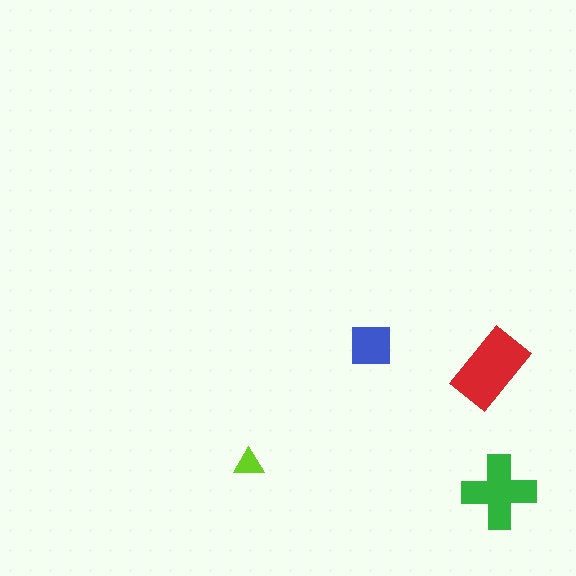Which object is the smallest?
The lime triangle.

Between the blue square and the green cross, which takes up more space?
The green cross.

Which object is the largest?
The red rectangle.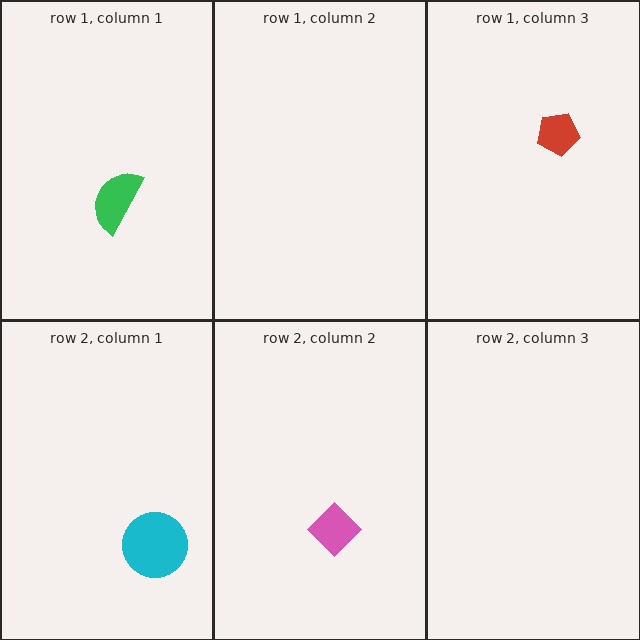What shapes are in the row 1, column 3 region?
The red pentagon.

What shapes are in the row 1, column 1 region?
The green semicircle.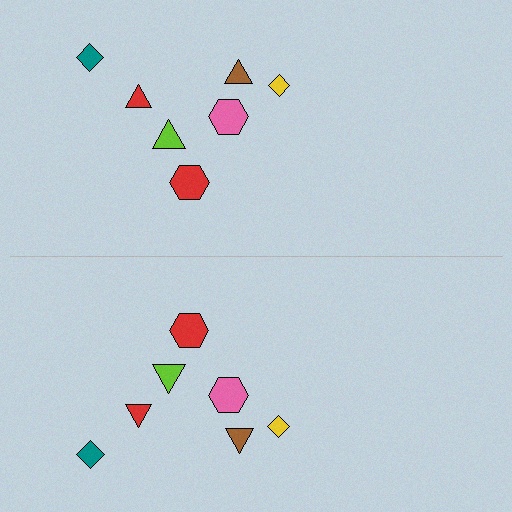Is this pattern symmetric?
Yes, this pattern has bilateral (reflection) symmetry.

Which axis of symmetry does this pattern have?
The pattern has a horizontal axis of symmetry running through the center of the image.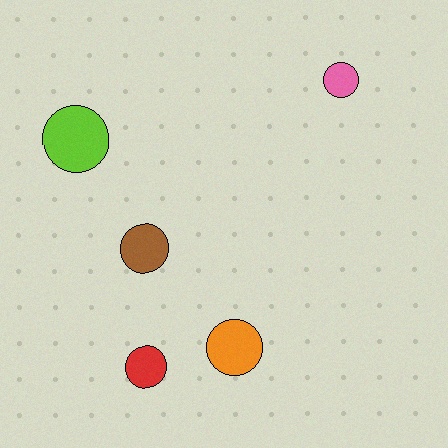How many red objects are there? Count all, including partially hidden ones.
There is 1 red object.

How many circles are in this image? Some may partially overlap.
There are 5 circles.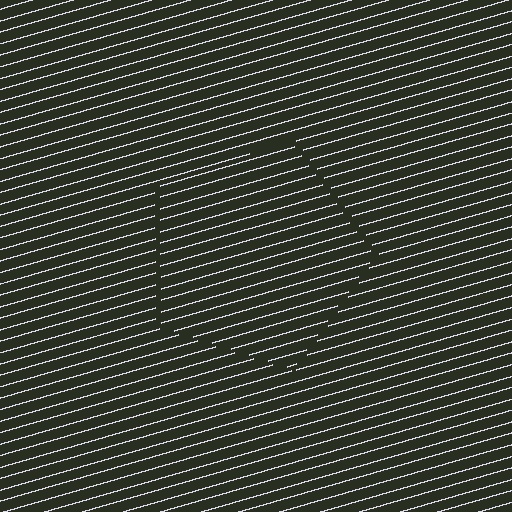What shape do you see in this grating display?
An illusory pentagon. The interior of the shape contains the same grating, shifted by half a period — the contour is defined by the phase discontinuity where line-ends from the inner and outer gratings abut.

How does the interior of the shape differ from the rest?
The interior of the shape contains the same grating, shifted by half a period — the contour is defined by the phase discontinuity where line-ends from the inner and outer gratings abut.